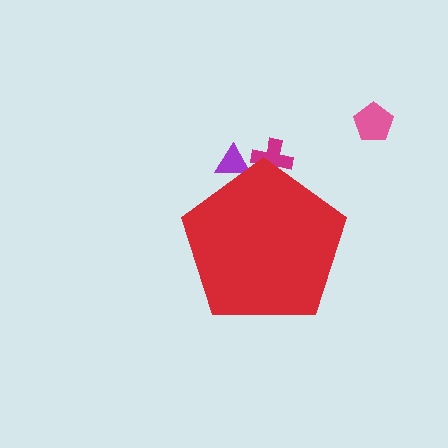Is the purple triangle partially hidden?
Yes, the purple triangle is partially hidden behind the red pentagon.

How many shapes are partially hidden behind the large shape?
2 shapes are partially hidden.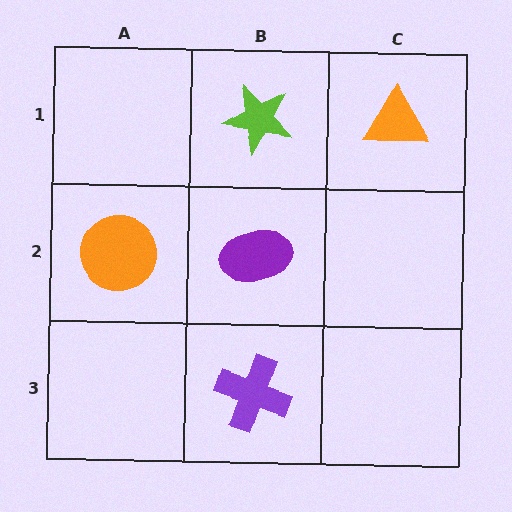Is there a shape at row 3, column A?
No, that cell is empty.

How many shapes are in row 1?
2 shapes.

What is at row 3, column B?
A purple cross.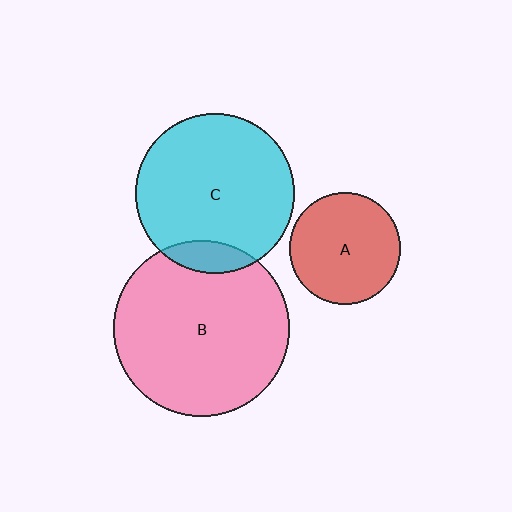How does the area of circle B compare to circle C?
Approximately 1.2 times.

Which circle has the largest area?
Circle B (pink).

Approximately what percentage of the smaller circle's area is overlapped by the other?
Approximately 10%.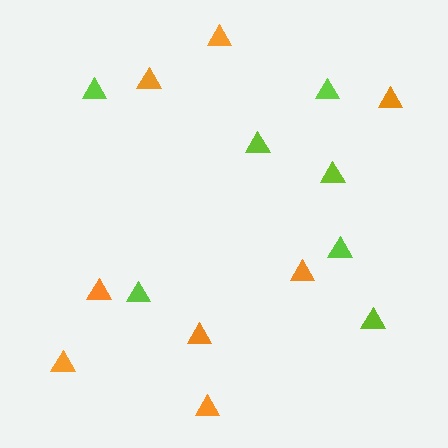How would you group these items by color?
There are 2 groups: one group of lime triangles (7) and one group of orange triangles (8).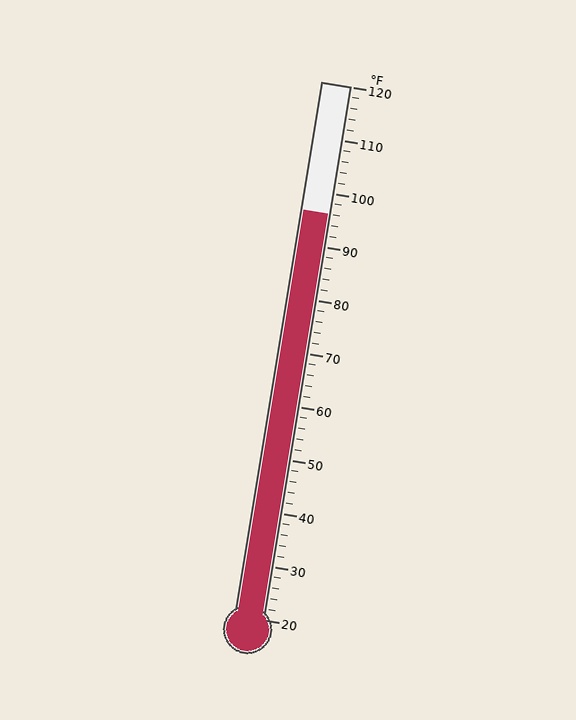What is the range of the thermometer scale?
The thermometer scale ranges from 20°F to 120°F.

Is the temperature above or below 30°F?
The temperature is above 30°F.